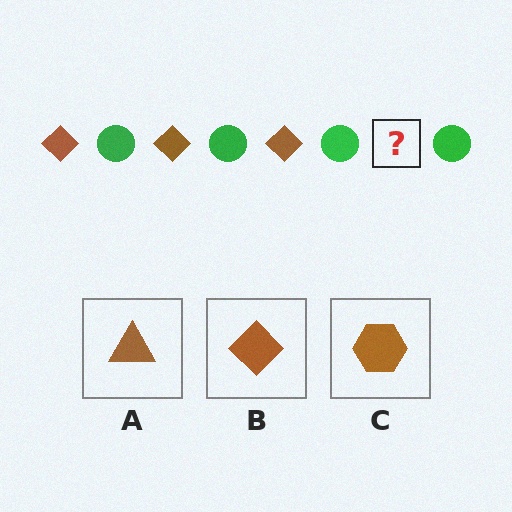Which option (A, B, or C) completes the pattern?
B.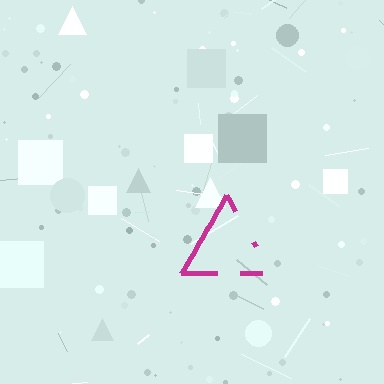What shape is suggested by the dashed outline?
The dashed outline suggests a triangle.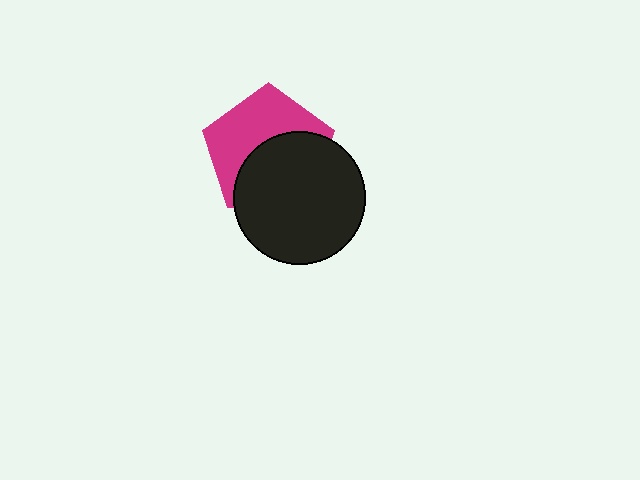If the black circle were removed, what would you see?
You would see the complete magenta pentagon.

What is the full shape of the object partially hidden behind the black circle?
The partially hidden object is a magenta pentagon.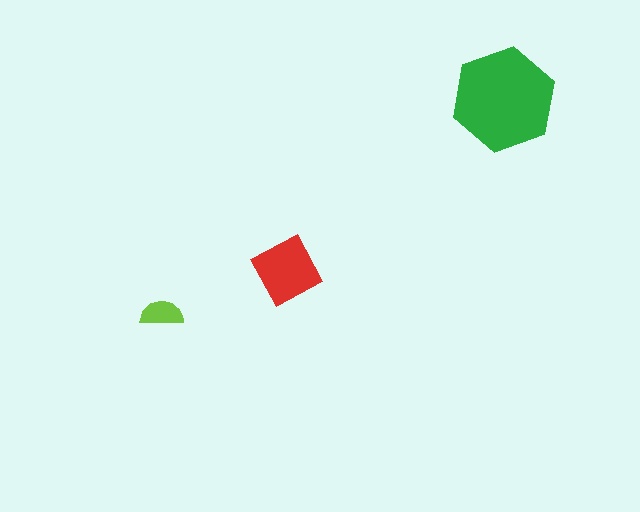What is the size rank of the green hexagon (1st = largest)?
1st.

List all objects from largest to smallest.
The green hexagon, the red diamond, the lime semicircle.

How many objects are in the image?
There are 3 objects in the image.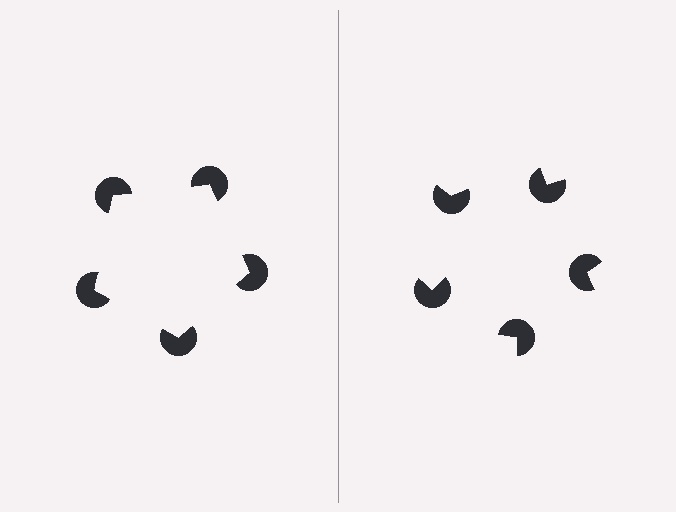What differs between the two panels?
The pac-man discs are positioned identically on both sides; only the wedge orientations differ. On the left they align to a pentagon; on the right they are misaligned.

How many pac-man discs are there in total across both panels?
10 — 5 on each side.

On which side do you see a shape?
An illusory pentagon appears on the left side. On the right side the wedge cuts are rotated, so no coherent shape forms.